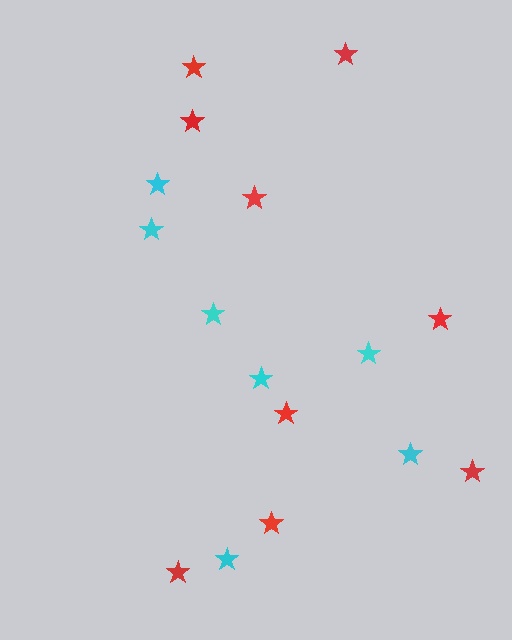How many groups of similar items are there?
There are 2 groups: one group of red stars (9) and one group of cyan stars (7).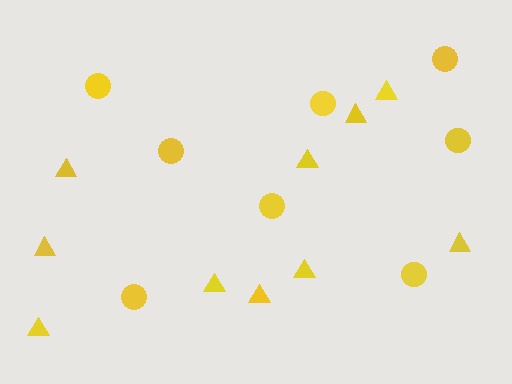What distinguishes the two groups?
There are 2 groups: one group of triangles (10) and one group of circles (8).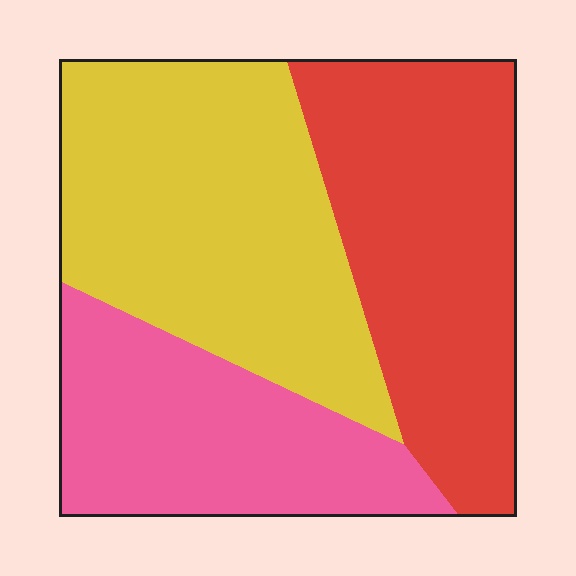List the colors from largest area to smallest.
From largest to smallest: yellow, red, pink.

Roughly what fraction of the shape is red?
Red covers around 35% of the shape.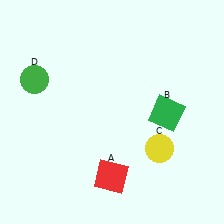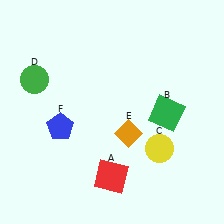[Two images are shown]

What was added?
An orange diamond (E), a blue pentagon (F) were added in Image 2.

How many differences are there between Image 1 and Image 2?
There are 2 differences between the two images.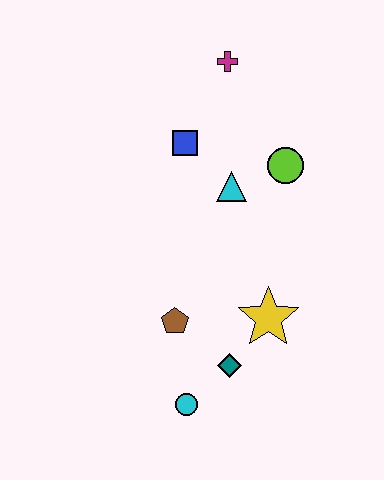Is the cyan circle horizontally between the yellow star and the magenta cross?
No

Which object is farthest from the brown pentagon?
The magenta cross is farthest from the brown pentagon.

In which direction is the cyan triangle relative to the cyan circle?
The cyan triangle is above the cyan circle.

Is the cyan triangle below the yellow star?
No